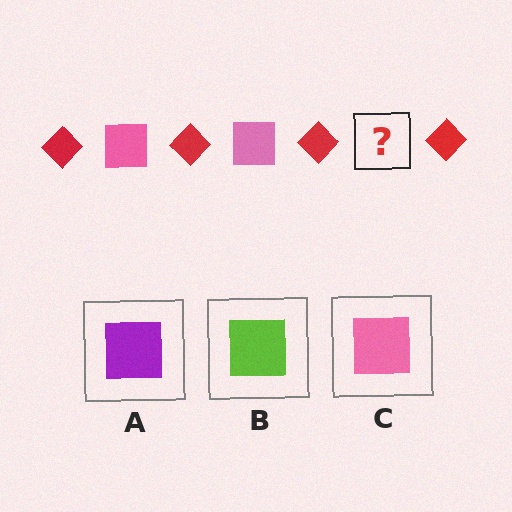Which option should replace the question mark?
Option C.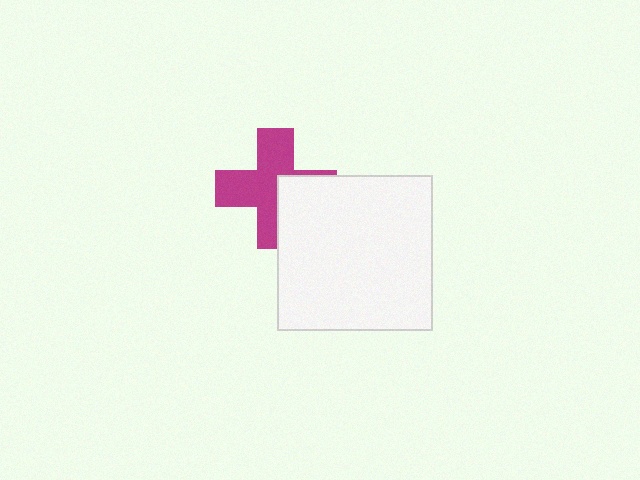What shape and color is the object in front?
The object in front is a white square.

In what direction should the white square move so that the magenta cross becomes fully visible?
The white square should move toward the lower-right. That is the shortest direction to clear the overlap and leave the magenta cross fully visible.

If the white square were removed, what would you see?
You would see the complete magenta cross.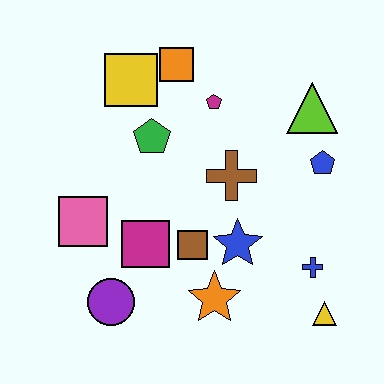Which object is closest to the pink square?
The magenta square is closest to the pink square.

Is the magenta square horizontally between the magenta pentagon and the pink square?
Yes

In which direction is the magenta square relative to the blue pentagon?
The magenta square is to the left of the blue pentagon.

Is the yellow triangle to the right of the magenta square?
Yes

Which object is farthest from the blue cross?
The yellow square is farthest from the blue cross.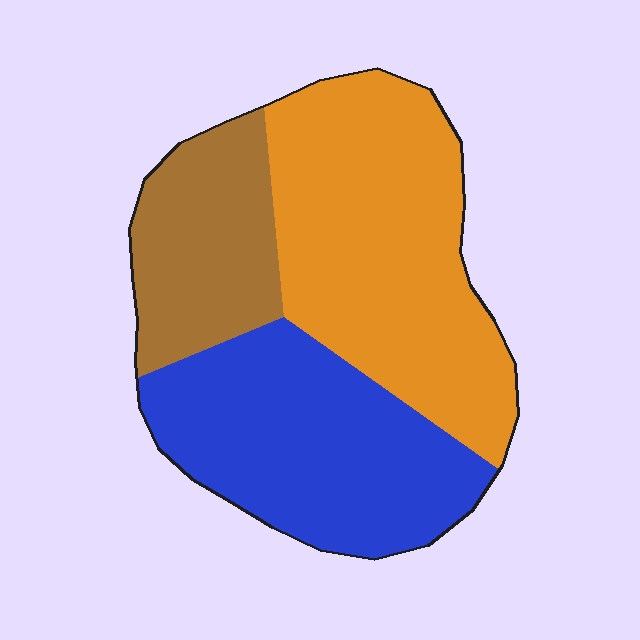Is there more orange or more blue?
Orange.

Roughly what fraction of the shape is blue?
Blue covers around 35% of the shape.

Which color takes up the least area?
Brown, at roughly 20%.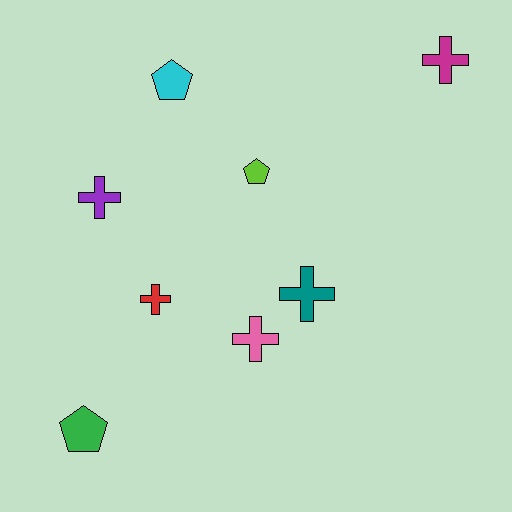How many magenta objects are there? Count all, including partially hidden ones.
There is 1 magenta object.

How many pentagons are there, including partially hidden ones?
There are 3 pentagons.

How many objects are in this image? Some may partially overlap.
There are 8 objects.